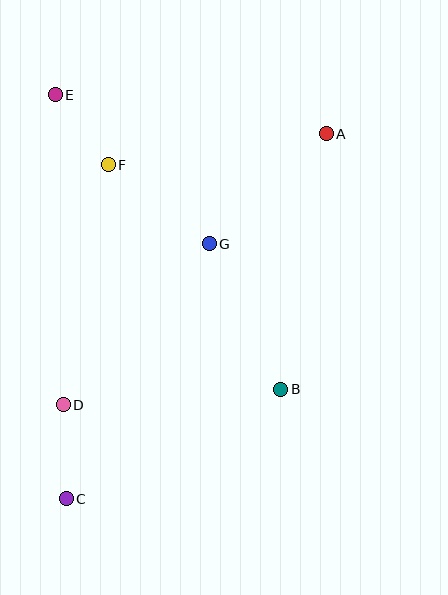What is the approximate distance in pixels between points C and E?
The distance between C and E is approximately 404 pixels.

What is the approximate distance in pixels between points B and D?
The distance between B and D is approximately 218 pixels.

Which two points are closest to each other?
Points E and F are closest to each other.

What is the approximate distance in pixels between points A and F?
The distance between A and F is approximately 220 pixels.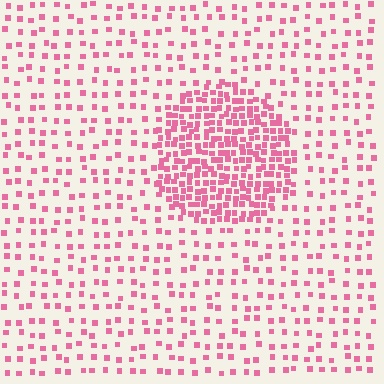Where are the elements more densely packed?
The elements are more densely packed inside the circle boundary.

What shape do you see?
I see a circle.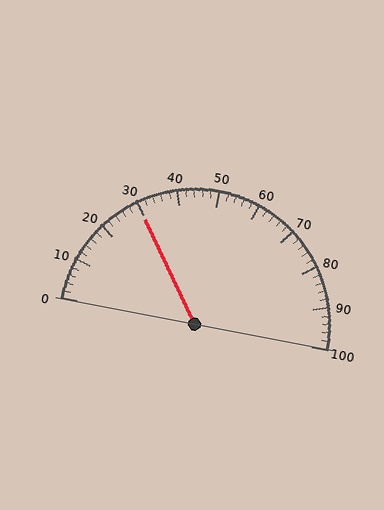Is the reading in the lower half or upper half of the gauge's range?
The reading is in the lower half of the range (0 to 100).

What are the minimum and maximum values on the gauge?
The gauge ranges from 0 to 100.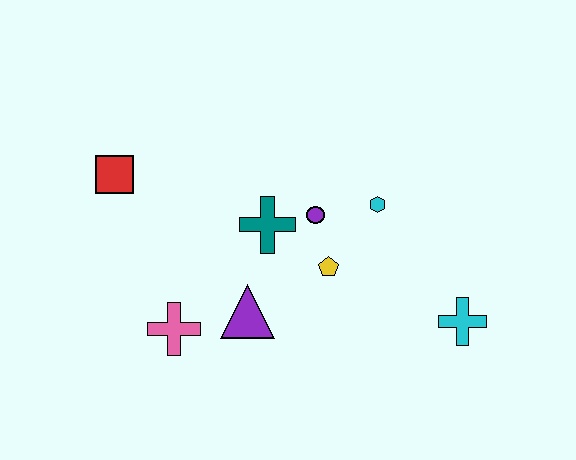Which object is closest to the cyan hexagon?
The purple circle is closest to the cyan hexagon.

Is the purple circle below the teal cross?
No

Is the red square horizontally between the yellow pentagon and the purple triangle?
No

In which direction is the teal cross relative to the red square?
The teal cross is to the right of the red square.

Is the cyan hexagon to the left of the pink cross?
No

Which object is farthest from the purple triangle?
The cyan cross is farthest from the purple triangle.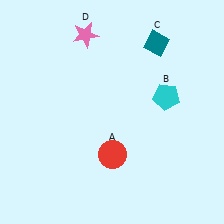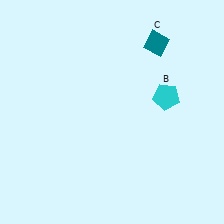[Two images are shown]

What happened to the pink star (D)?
The pink star (D) was removed in Image 2. It was in the top-left area of Image 1.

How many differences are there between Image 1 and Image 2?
There are 2 differences between the two images.